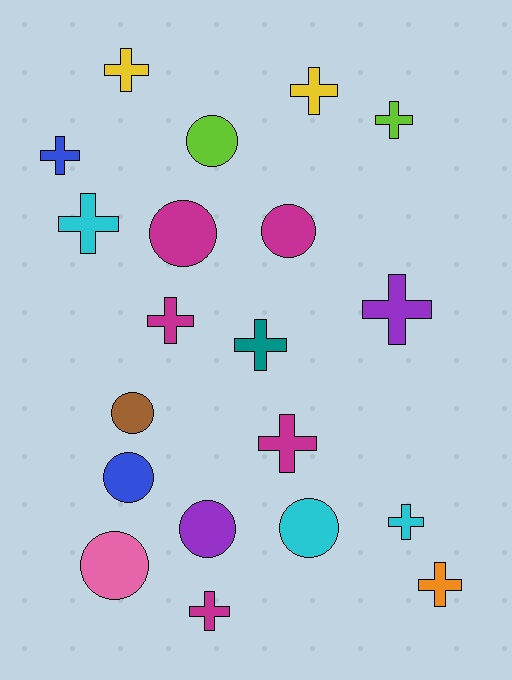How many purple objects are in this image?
There are 2 purple objects.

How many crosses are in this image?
There are 12 crosses.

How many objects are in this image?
There are 20 objects.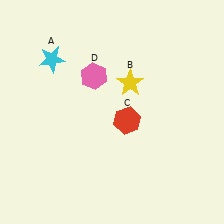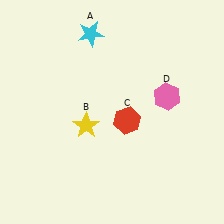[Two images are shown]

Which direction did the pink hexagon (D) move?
The pink hexagon (D) moved right.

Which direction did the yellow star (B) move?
The yellow star (B) moved left.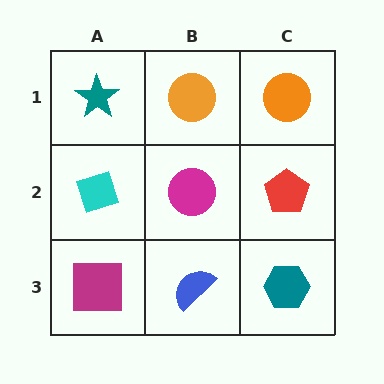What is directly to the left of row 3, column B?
A magenta square.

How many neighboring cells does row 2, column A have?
3.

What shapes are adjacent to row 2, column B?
An orange circle (row 1, column B), a blue semicircle (row 3, column B), a cyan diamond (row 2, column A), a red pentagon (row 2, column C).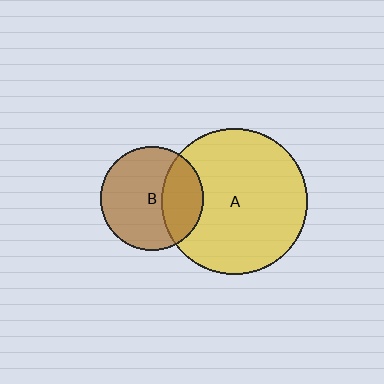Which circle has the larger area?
Circle A (yellow).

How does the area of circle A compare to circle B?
Approximately 2.0 times.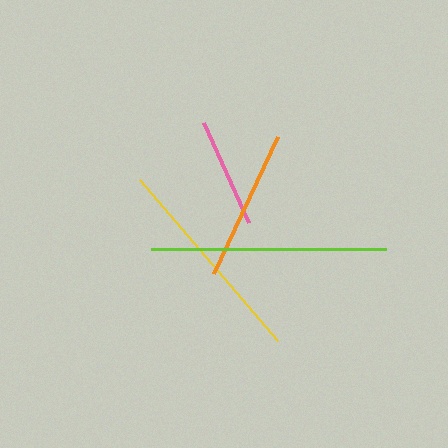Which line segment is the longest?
The lime line is the longest at approximately 235 pixels.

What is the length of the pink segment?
The pink segment is approximately 110 pixels long.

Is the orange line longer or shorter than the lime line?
The lime line is longer than the orange line.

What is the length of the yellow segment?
The yellow segment is approximately 212 pixels long.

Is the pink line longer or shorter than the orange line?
The orange line is longer than the pink line.